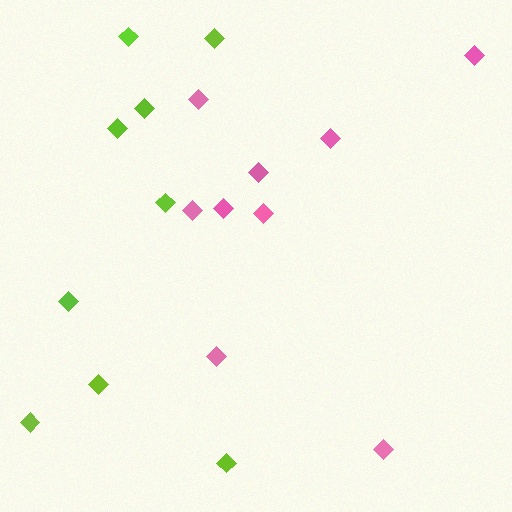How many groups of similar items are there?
There are 2 groups: one group of pink diamonds (9) and one group of lime diamonds (9).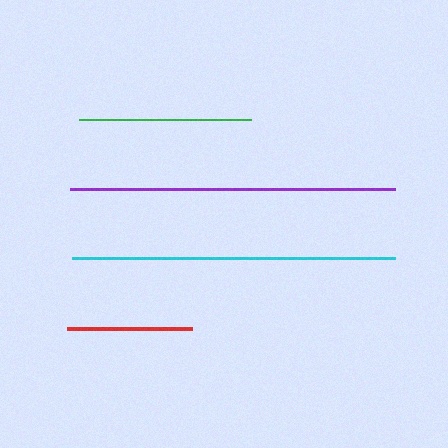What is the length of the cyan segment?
The cyan segment is approximately 322 pixels long.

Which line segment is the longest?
The purple line is the longest at approximately 325 pixels.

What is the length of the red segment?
The red segment is approximately 126 pixels long.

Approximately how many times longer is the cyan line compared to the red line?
The cyan line is approximately 2.6 times the length of the red line.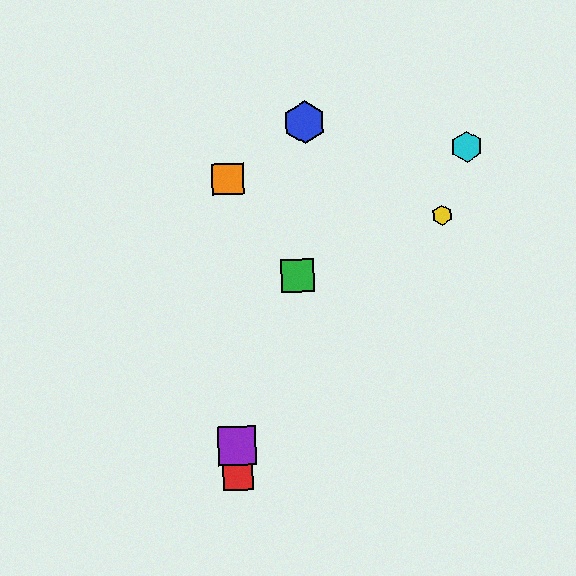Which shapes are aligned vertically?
The red square, the purple square, the orange square are aligned vertically.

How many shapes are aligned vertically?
3 shapes (the red square, the purple square, the orange square) are aligned vertically.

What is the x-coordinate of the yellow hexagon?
The yellow hexagon is at x≈442.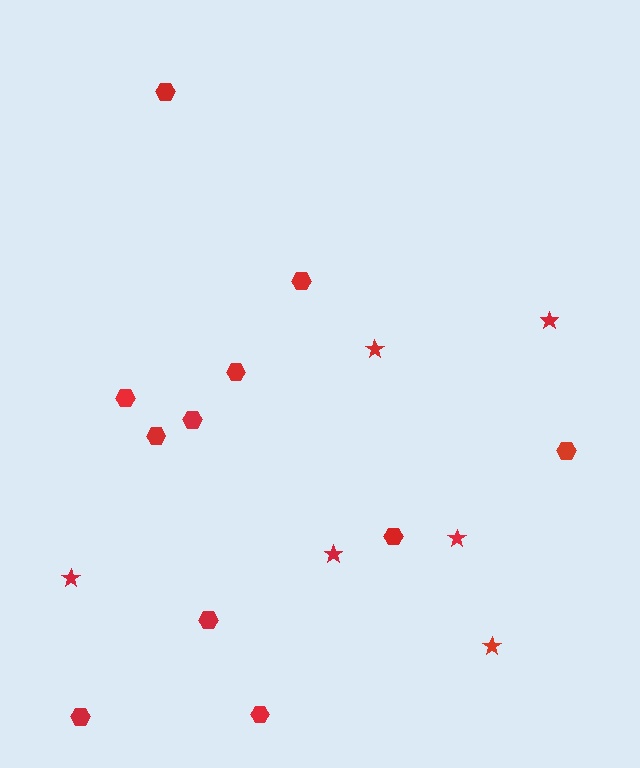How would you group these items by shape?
There are 2 groups: one group of hexagons (11) and one group of stars (6).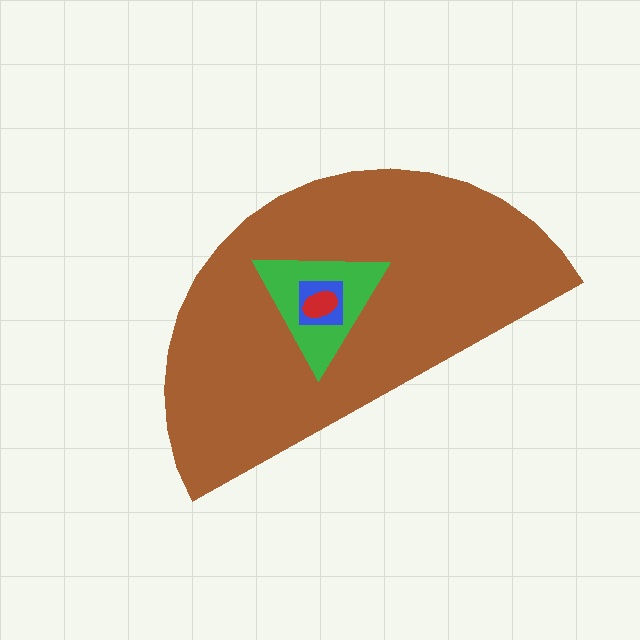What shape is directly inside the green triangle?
The blue square.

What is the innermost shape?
The red ellipse.